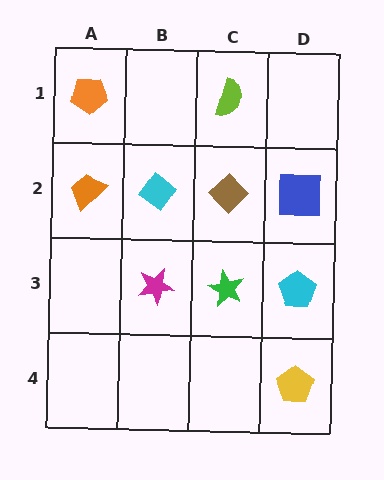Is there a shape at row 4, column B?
No, that cell is empty.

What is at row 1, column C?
A lime semicircle.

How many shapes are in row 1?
2 shapes.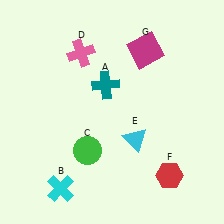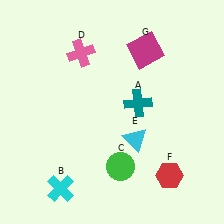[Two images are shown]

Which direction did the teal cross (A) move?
The teal cross (A) moved right.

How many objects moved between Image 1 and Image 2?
2 objects moved between the two images.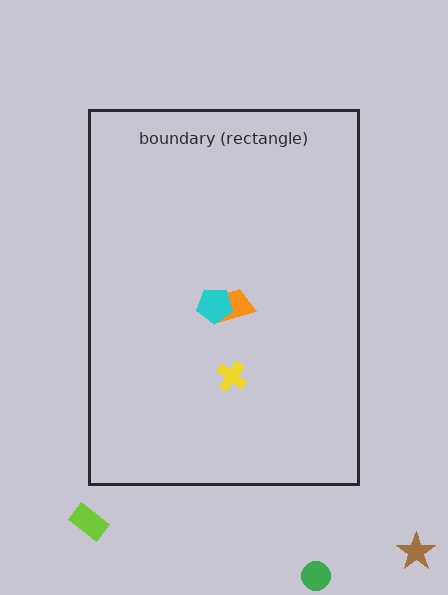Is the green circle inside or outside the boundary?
Outside.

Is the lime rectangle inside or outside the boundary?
Outside.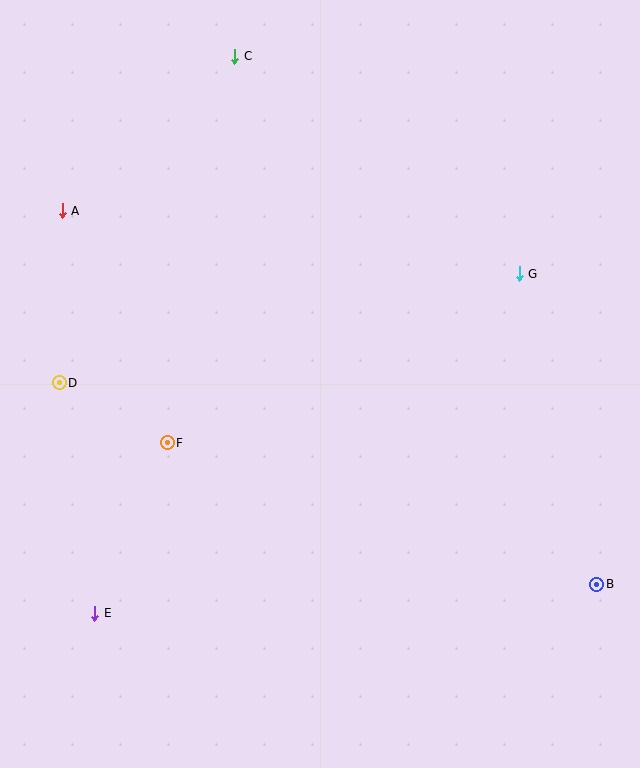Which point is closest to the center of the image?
Point F at (167, 443) is closest to the center.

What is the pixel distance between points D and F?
The distance between D and F is 123 pixels.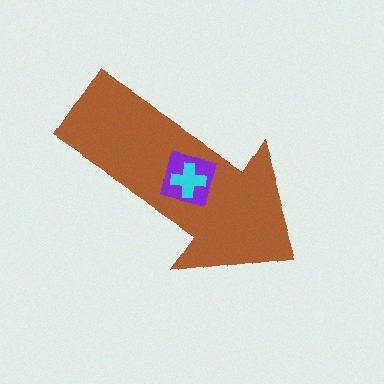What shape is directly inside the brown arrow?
The purple square.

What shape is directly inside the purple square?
The cyan cross.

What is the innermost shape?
The cyan cross.